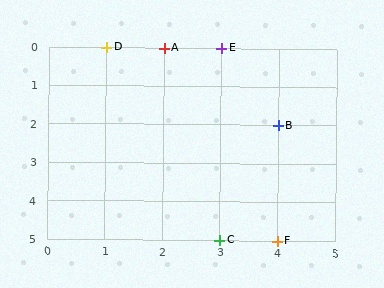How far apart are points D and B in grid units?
Points D and B are 3 columns and 2 rows apart (about 3.6 grid units diagonally).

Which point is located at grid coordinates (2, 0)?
Point A is at (2, 0).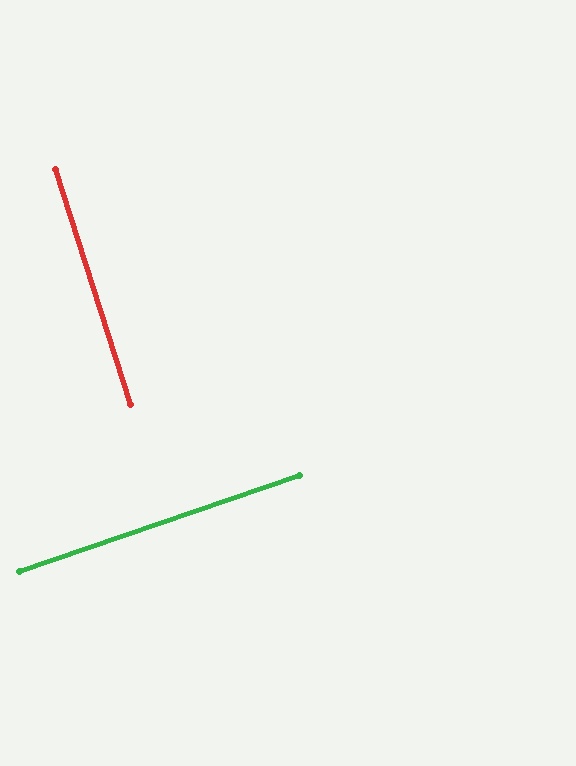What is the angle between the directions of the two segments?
Approximately 89 degrees.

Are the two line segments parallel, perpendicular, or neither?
Perpendicular — they meet at approximately 89°.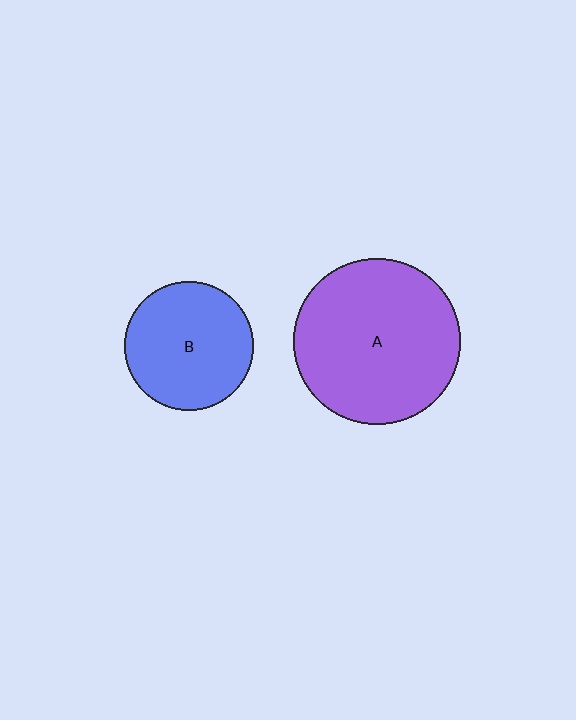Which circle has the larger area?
Circle A (purple).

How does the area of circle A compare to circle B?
Approximately 1.7 times.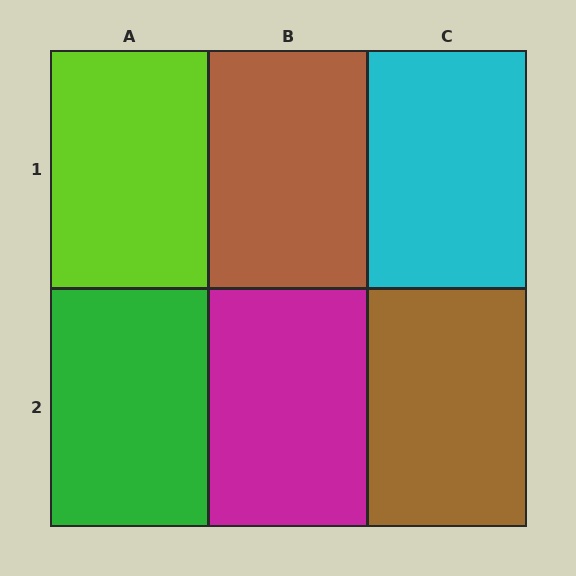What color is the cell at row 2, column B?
Magenta.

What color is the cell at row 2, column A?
Green.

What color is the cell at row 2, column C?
Brown.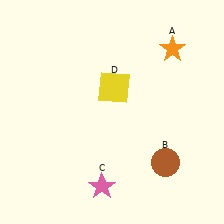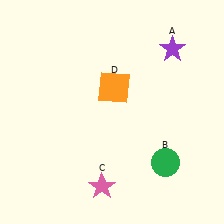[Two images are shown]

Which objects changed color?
A changed from orange to purple. B changed from brown to green. D changed from yellow to orange.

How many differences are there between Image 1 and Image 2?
There are 3 differences between the two images.